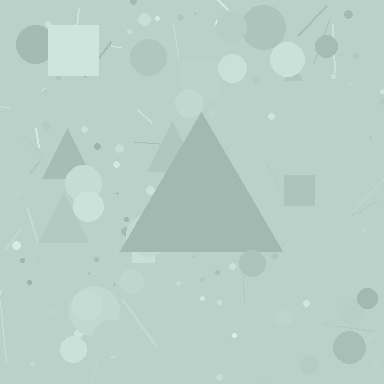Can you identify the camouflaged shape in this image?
The camouflaged shape is a triangle.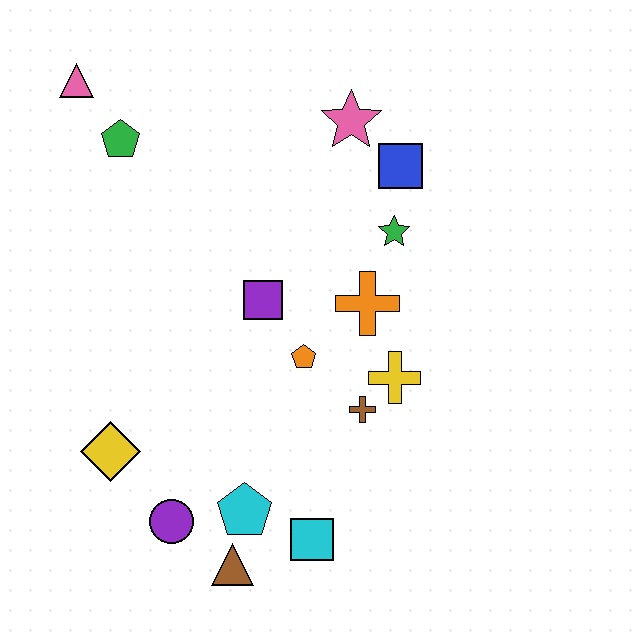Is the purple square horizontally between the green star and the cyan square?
No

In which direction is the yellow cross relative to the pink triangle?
The yellow cross is to the right of the pink triangle.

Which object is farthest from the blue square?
The brown triangle is farthest from the blue square.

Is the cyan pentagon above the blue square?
No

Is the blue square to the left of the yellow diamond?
No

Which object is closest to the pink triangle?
The green pentagon is closest to the pink triangle.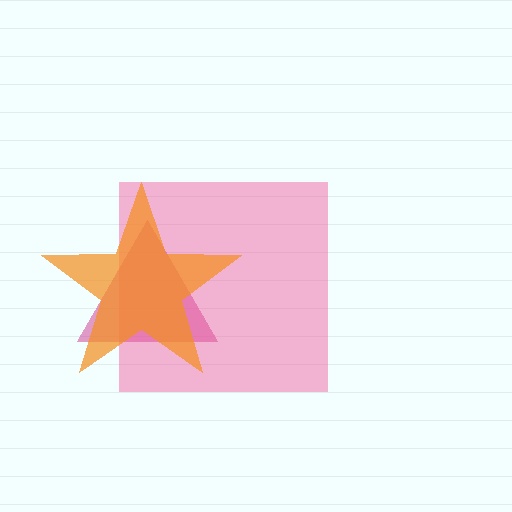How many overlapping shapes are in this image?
There are 3 overlapping shapes in the image.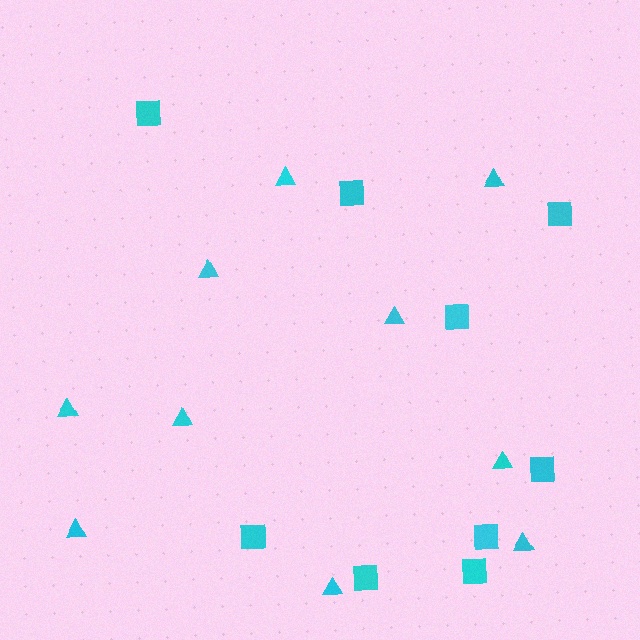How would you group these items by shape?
There are 2 groups: one group of triangles (10) and one group of squares (9).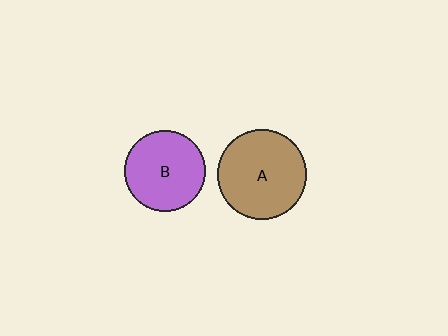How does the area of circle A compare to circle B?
Approximately 1.2 times.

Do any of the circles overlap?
No, none of the circles overlap.